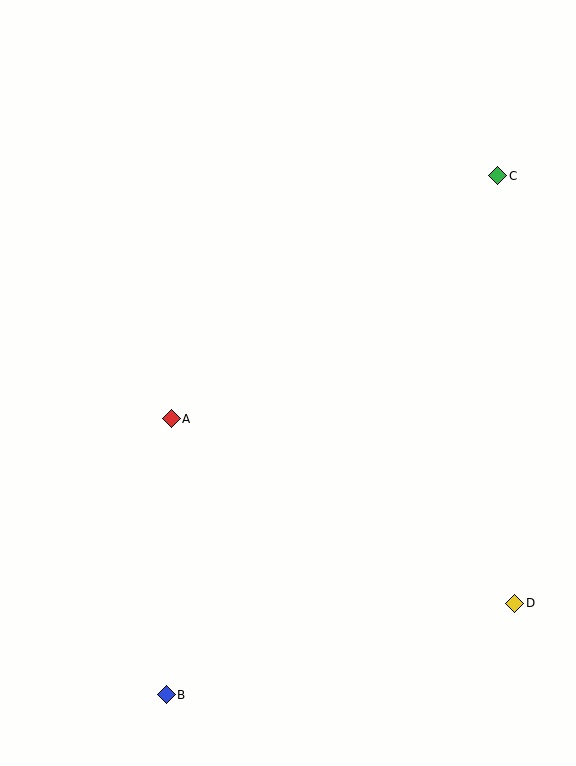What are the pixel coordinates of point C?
Point C is at (498, 176).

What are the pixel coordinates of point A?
Point A is at (171, 419).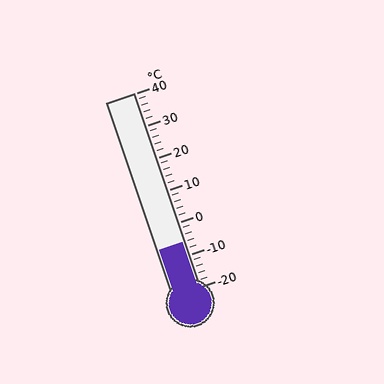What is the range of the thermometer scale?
The thermometer scale ranges from -20°C to 40°C.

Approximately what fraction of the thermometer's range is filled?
The thermometer is filled to approximately 25% of its range.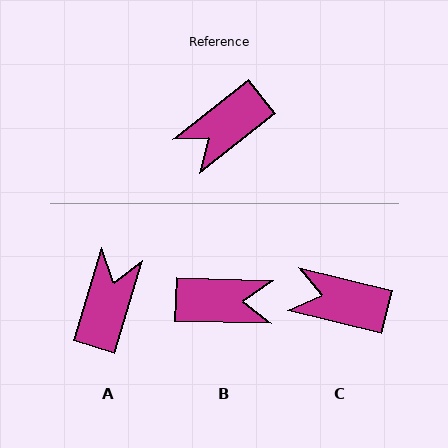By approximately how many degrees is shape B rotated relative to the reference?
Approximately 140 degrees counter-clockwise.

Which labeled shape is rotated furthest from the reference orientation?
A, about 145 degrees away.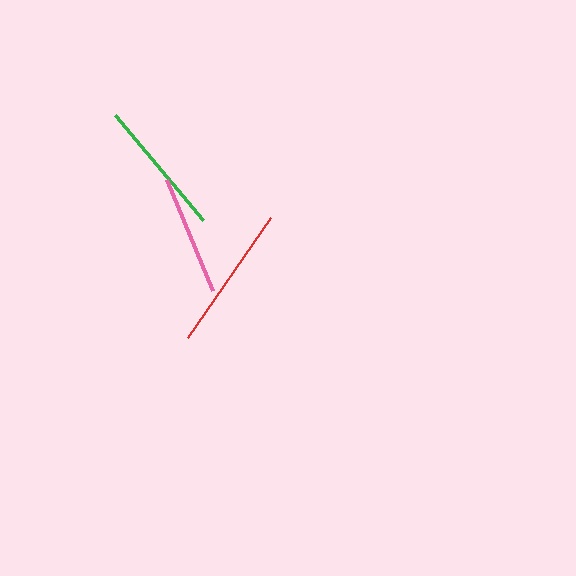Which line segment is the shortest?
The pink line is the shortest at approximately 120 pixels.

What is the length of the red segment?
The red segment is approximately 145 pixels long.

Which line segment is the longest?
The red line is the longest at approximately 145 pixels.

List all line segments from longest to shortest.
From longest to shortest: red, green, pink.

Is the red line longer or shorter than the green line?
The red line is longer than the green line.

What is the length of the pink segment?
The pink segment is approximately 120 pixels long.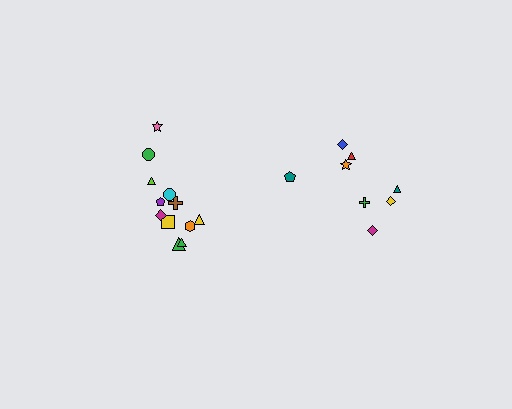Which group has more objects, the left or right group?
The left group.